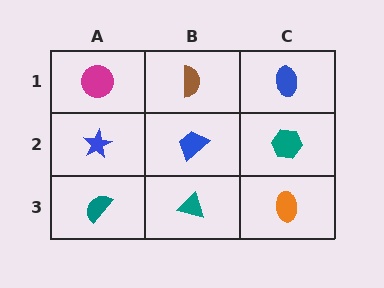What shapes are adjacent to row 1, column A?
A blue star (row 2, column A), a brown semicircle (row 1, column B).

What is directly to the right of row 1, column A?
A brown semicircle.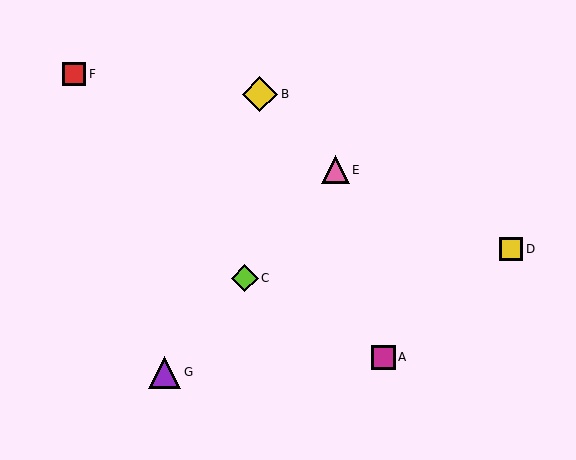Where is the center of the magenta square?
The center of the magenta square is at (383, 357).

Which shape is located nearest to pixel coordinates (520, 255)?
The yellow square (labeled D) at (511, 249) is nearest to that location.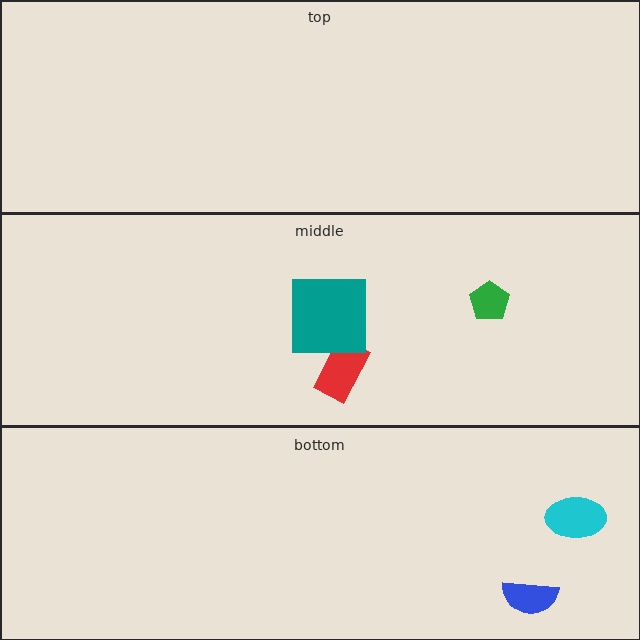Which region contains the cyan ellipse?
The bottom region.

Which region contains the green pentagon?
The middle region.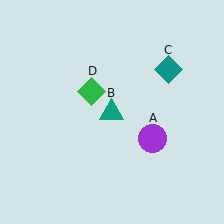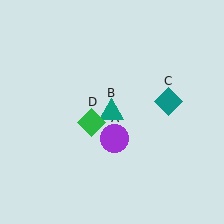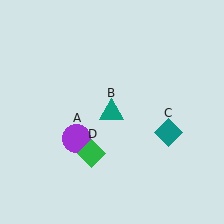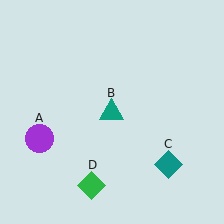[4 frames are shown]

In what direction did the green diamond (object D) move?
The green diamond (object D) moved down.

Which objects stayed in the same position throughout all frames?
Teal triangle (object B) remained stationary.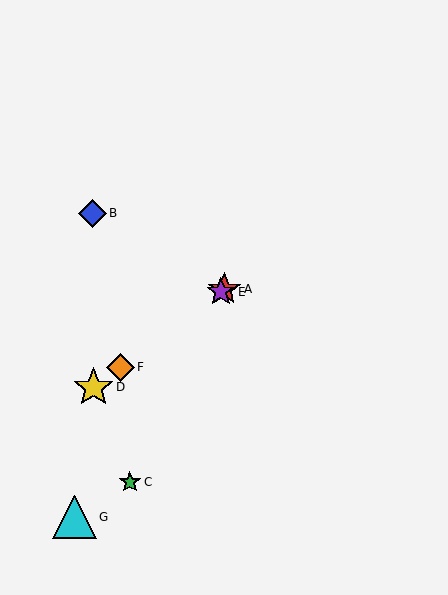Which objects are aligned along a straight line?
Objects A, D, E, F are aligned along a straight line.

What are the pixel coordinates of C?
Object C is at (130, 482).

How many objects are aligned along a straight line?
4 objects (A, D, E, F) are aligned along a straight line.